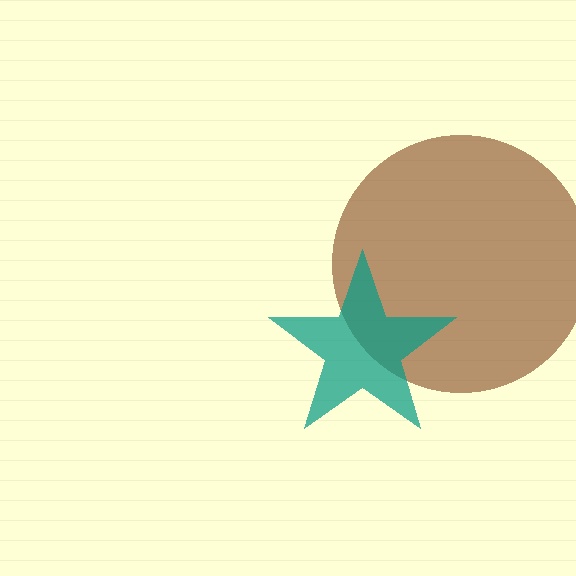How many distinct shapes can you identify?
There are 2 distinct shapes: a brown circle, a teal star.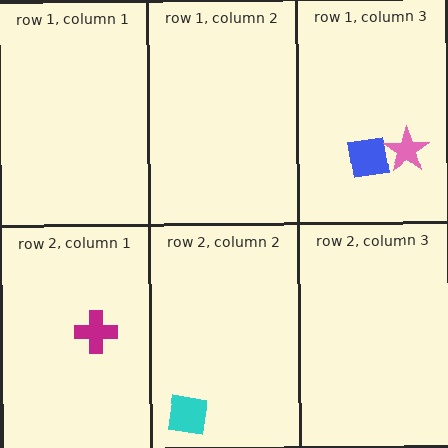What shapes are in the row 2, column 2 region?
The cyan square.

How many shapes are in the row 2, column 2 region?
1.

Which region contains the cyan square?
The row 2, column 2 region.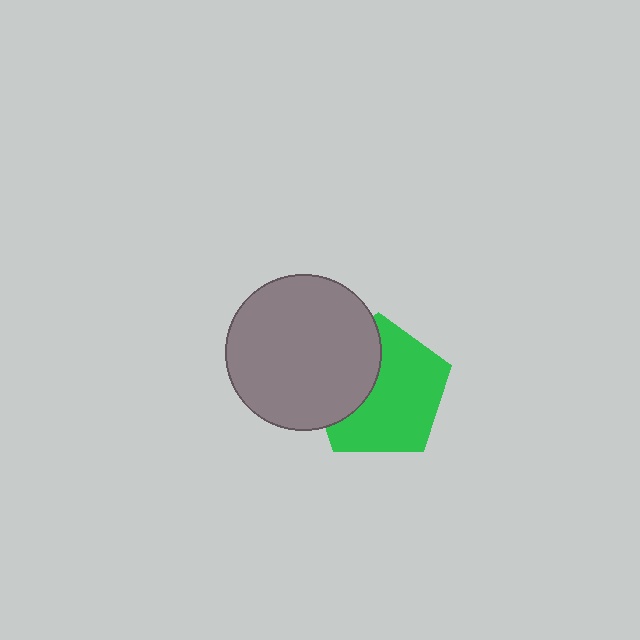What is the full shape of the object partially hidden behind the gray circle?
The partially hidden object is a green pentagon.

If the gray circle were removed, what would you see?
You would see the complete green pentagon.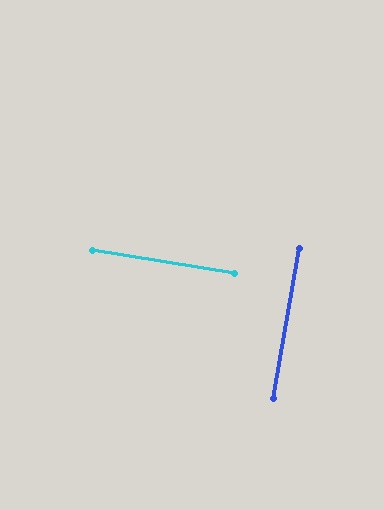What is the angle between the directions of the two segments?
Approximately 89 degrees.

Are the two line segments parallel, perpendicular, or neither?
Perpendicular — they meet at approximately 89°.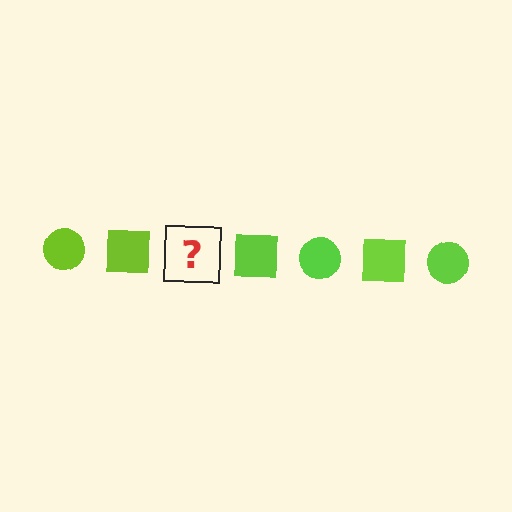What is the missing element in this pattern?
The missing element is a lime circle.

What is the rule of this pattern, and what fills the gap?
The rule is that the pattern cycles through circle, square shapes in lime. The gap should be filled with a lime circle.